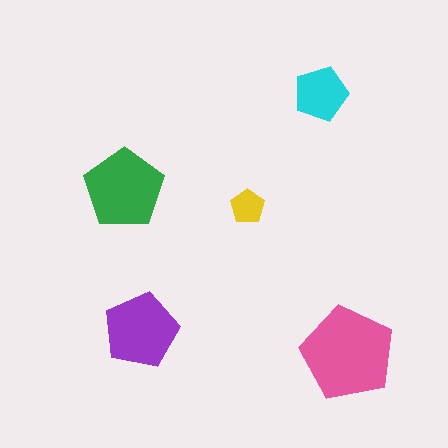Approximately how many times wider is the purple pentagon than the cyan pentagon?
About 1.5 times wider.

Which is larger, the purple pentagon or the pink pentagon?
The pink one.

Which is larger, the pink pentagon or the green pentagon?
The pink one.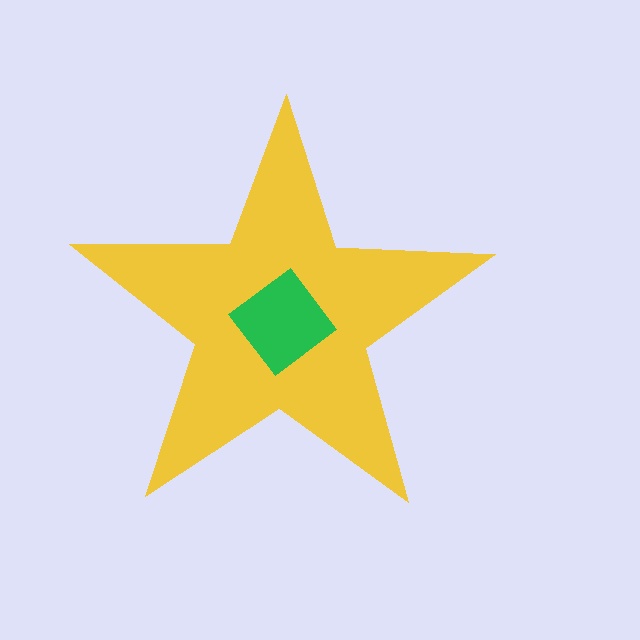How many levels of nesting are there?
2.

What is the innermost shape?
The green diamond.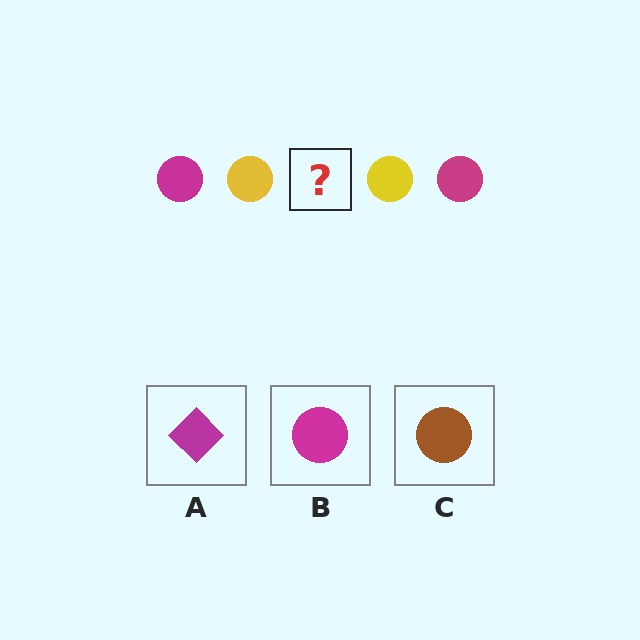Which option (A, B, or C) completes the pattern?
B.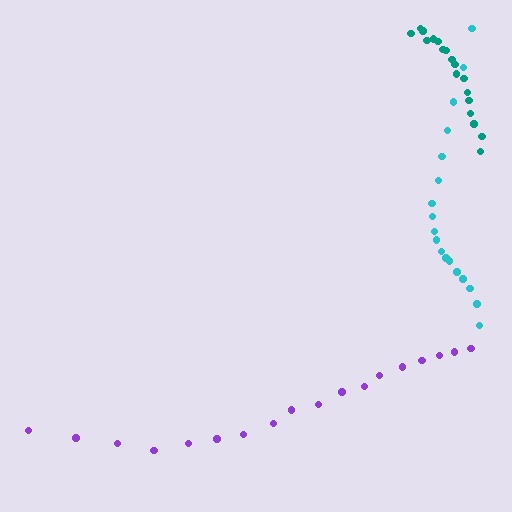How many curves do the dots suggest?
There are 3 distinct paths.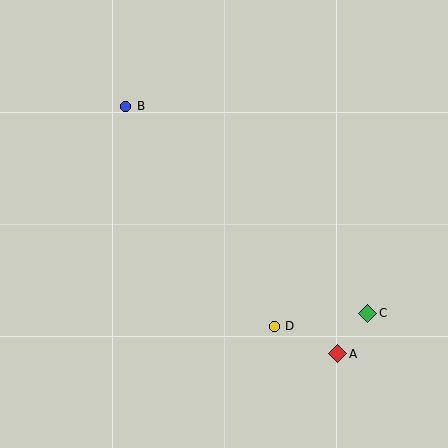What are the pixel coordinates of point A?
Point A is at (338, 354).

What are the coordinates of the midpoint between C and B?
The midpoint between C and B is at (247, 210).